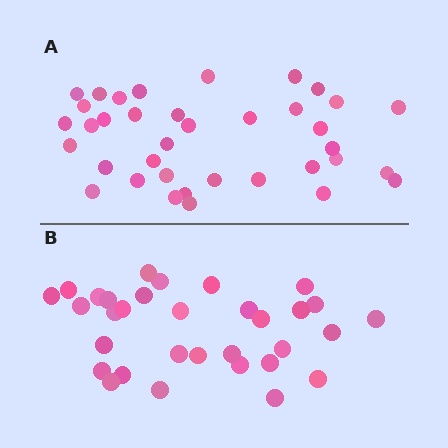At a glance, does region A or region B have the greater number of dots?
Region A (the top region) has more dots.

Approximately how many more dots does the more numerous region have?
Region A has about 5 more dots than region B.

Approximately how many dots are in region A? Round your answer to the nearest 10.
About 40 dots. (The exact count is 37, which rounds to 40.)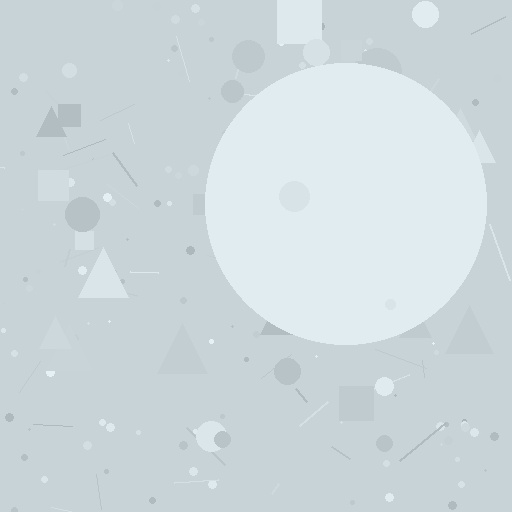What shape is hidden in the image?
A circle is hidden in the image.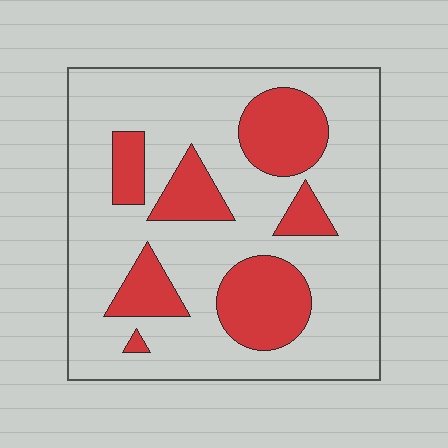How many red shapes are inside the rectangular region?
7.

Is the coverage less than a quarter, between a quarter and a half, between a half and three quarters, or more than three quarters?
Between a quarter and a half.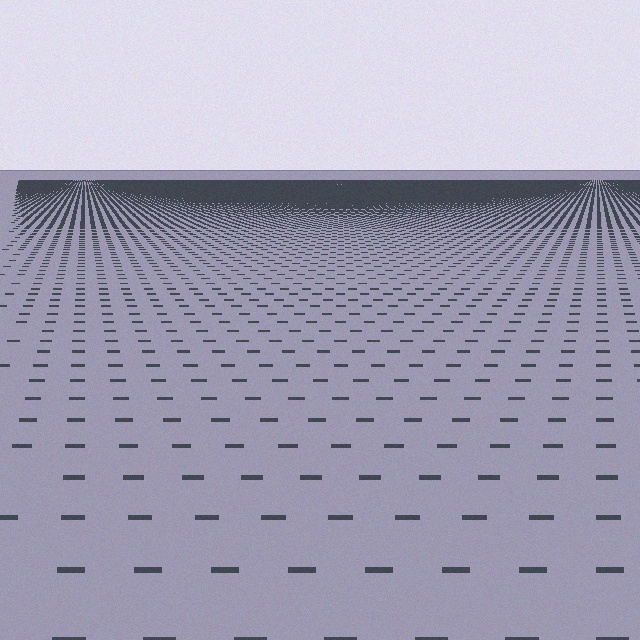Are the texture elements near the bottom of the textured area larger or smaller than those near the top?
Larger. Near the bottom, elements are closer to the viewer and appear at a bigger on-screen size.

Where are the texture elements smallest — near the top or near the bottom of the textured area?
Near the top.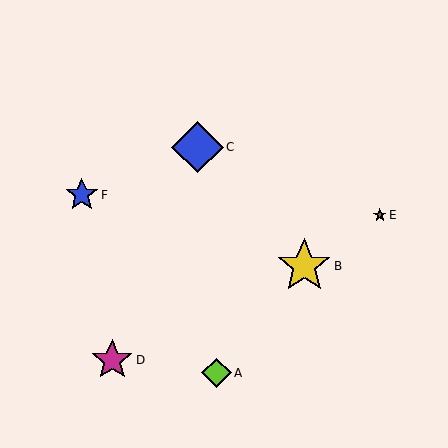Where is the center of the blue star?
The center of the blue star is at (82, 195).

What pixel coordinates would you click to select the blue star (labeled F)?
Click at (82, 195) to select the blue star F.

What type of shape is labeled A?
Shape A is a lime diamond.